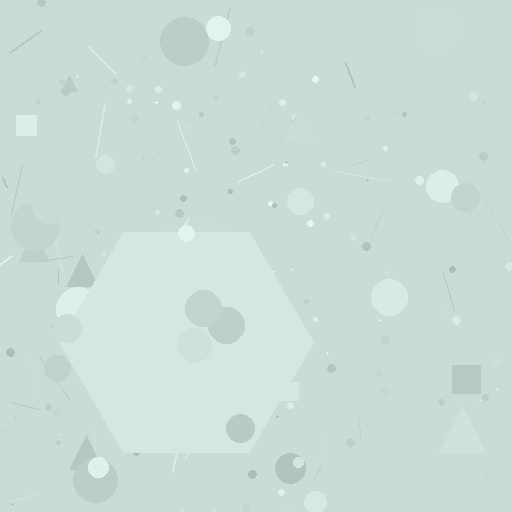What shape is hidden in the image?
A hexagon is hidden in the image.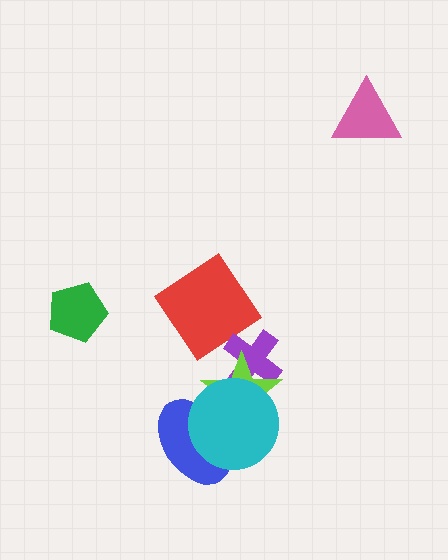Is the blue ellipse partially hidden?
Yes, it is partially covered by another shape.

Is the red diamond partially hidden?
No, no other shape covers it.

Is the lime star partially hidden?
Yes, it is partially covered by another shape.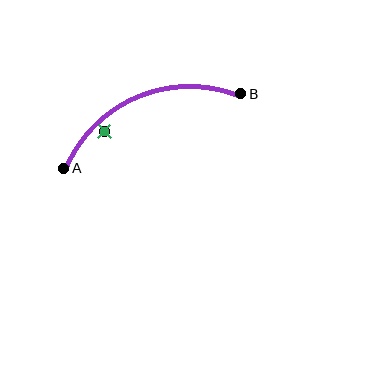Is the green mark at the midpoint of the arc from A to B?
No — the green mark does not lie on the arc at all. It sits slightly inside the curve.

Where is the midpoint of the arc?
The arc midpoint is the point on the curve farthest from the straight line joining A and B. It sits above that line.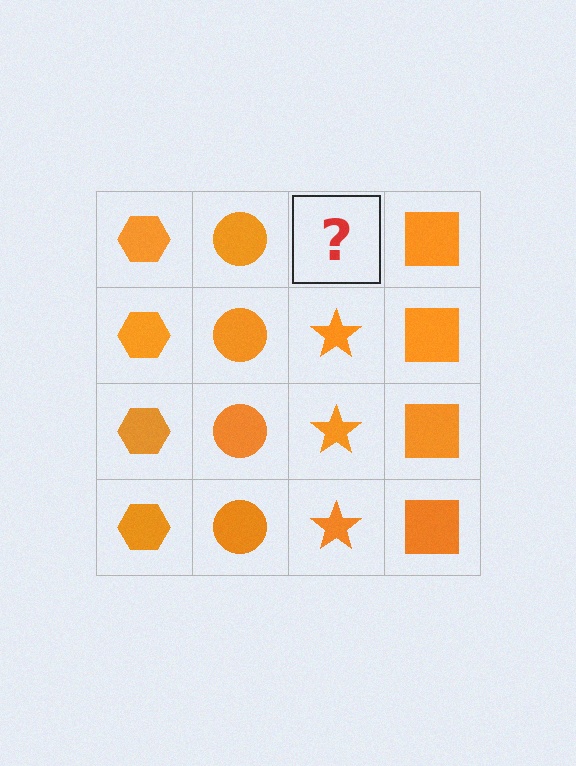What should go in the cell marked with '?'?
The missing cell should contain an orange star.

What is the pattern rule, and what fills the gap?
The rule is that each column has a consistent shape. The gap should be filled with an orange star.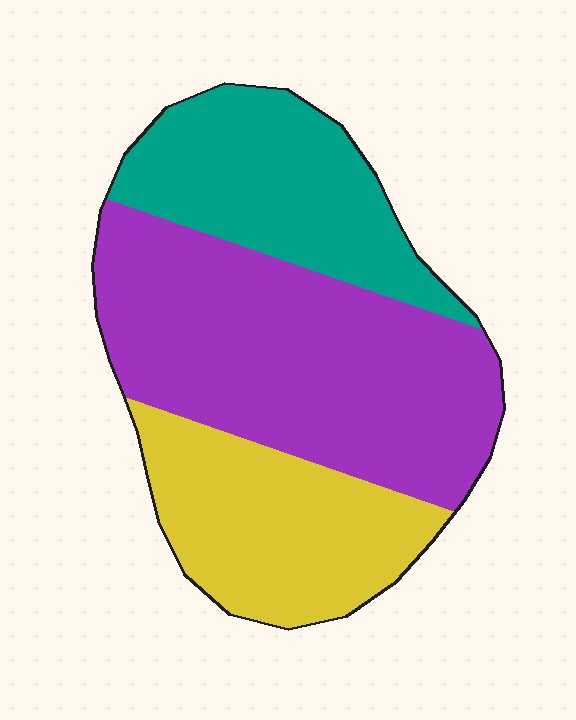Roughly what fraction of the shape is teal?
Teal takes up about one quarter (1/4) of the shape.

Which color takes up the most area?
Purple, at roughly 50%.